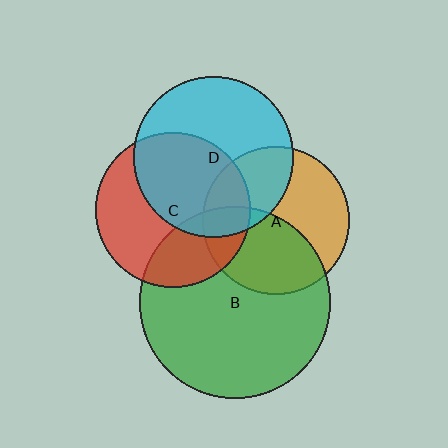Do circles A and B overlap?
Yes.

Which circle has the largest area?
Circle B (green).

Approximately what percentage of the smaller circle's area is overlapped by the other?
Approximately 45%.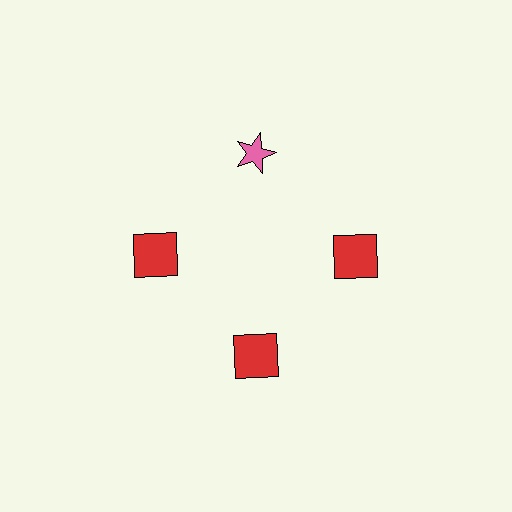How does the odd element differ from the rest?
It differs in both color (pink instead of red) and shape (star instead of square).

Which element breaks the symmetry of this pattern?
The pink star at roughly the 12 o'clock position breaks the symmetry. All other shapes are red squares.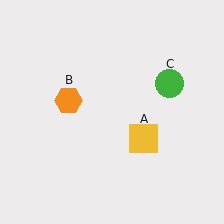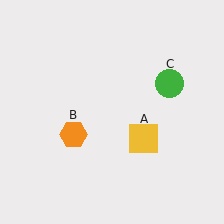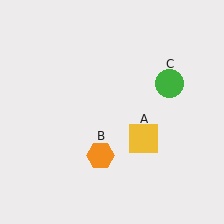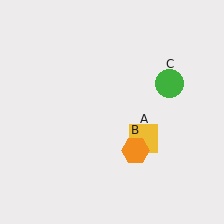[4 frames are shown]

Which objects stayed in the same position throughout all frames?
Yellow square (object A) and green circle (object C) remained stationary.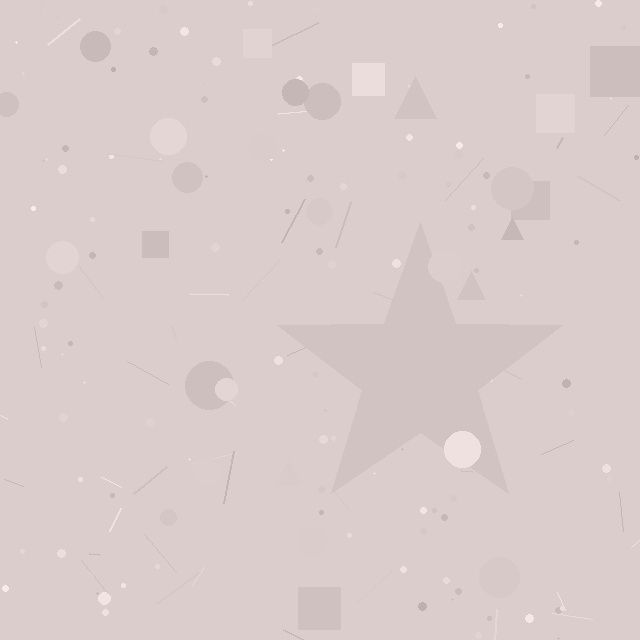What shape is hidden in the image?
A star is hidden in the image.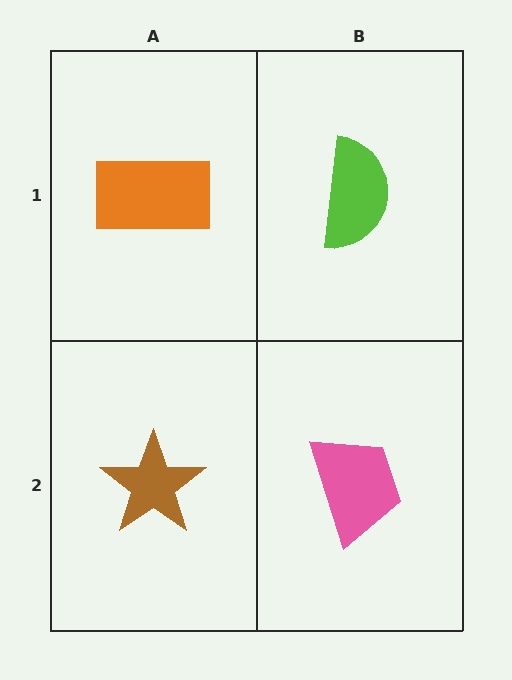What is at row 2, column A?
A brown star.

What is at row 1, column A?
An orange rectangle.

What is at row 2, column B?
A pink trapezoid.